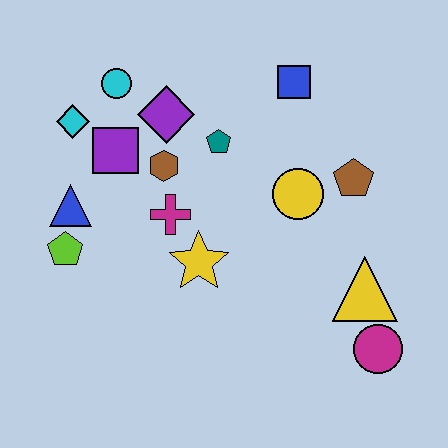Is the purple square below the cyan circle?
Yes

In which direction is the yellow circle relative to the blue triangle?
The yellow circle is to the right of the blue triangle.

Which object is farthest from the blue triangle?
The magenta circle is farthest from the blue triangle.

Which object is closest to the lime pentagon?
The blue triangle is closest to the lime pentagon.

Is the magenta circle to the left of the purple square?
No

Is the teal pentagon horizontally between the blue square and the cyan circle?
Yes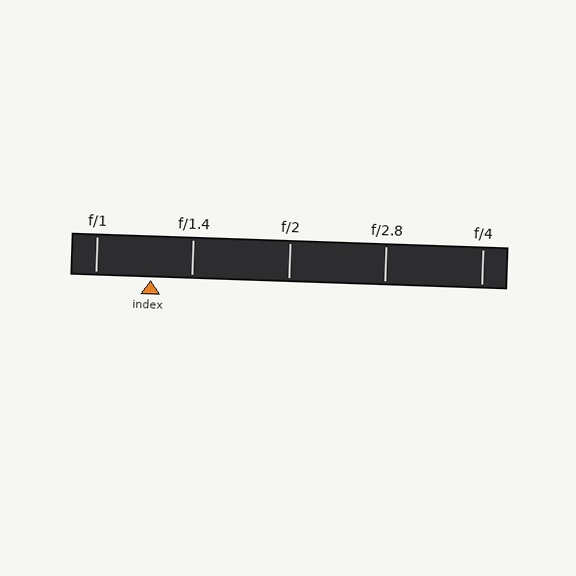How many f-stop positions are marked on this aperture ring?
There are 5 f-stop positions marked.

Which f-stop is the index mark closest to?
The index mark is closest to f/1.4.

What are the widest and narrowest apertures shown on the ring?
The widest aperture shown is f/1 and the narrowest is f/4.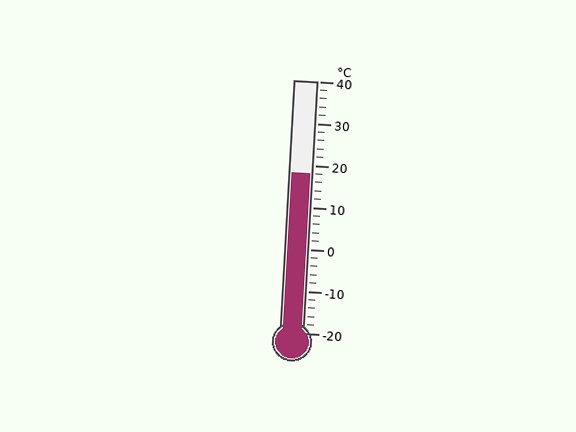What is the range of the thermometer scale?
The thermometer scale ranges from -20°C to 40°C.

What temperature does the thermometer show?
The thermometer shows approximately 18°C.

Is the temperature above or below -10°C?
The temperature is above -10°C.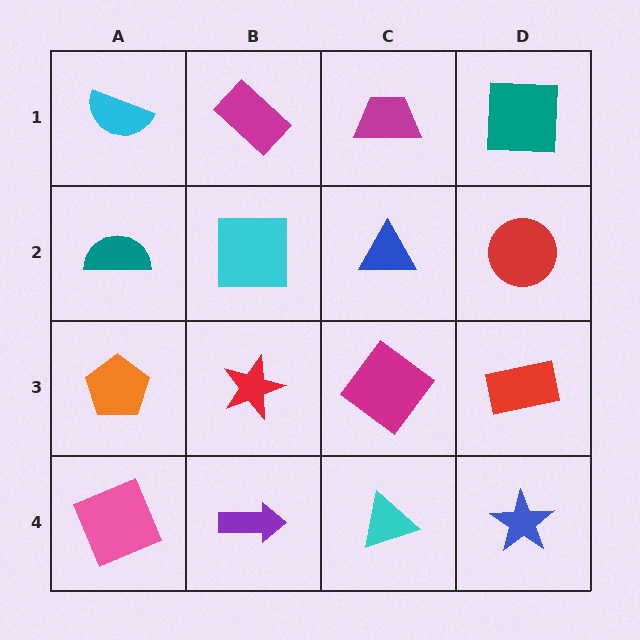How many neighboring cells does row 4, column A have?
2.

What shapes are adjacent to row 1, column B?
A cyan square (row 2, column B), a cyan semicircle (row 1, column A), a magenta trapezoid (row 1, column C).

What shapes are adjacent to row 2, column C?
A magenta trapezoid (row 1, column C), a magenta diamond (row 3, column C), a cyan square (row 2, column B), a red circle (row 2, column D).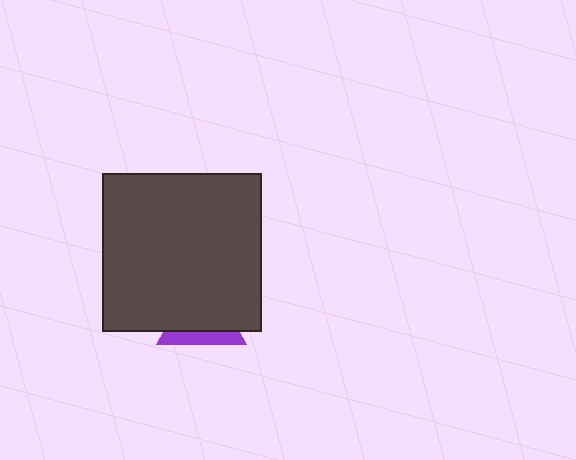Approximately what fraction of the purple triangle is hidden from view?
Roughly 68% of the purple triangle is hidden behind the dark gray square.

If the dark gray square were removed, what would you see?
You would see the complete purple triangle.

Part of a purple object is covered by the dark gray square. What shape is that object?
It is a triangle.